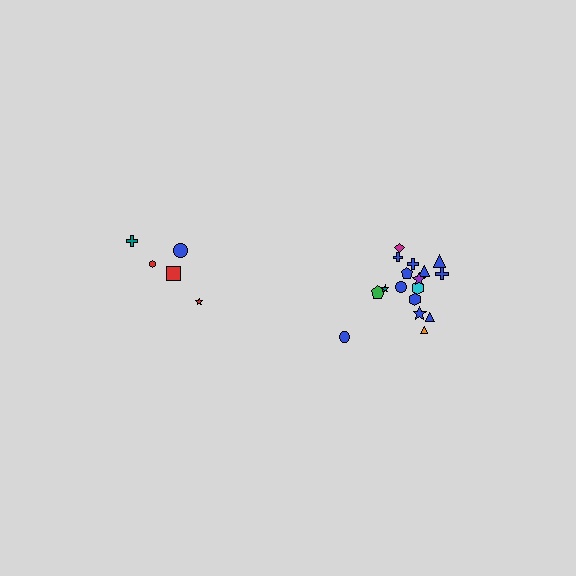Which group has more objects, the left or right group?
The right group.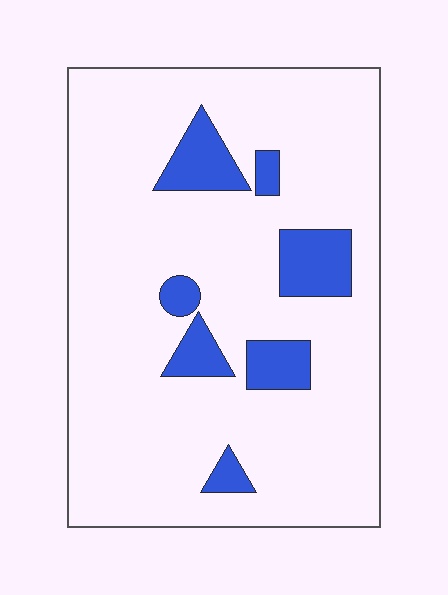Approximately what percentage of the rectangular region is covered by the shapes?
Approximately 15%.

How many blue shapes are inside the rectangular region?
7.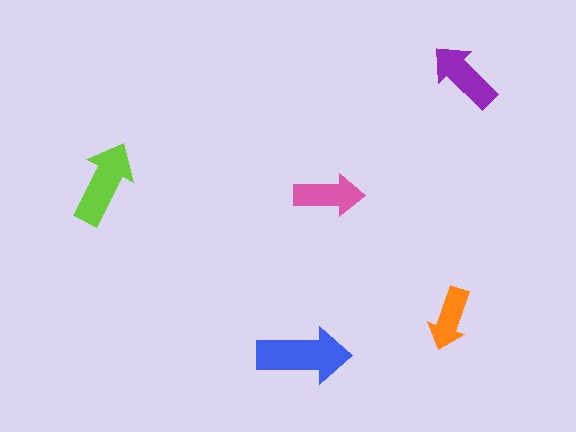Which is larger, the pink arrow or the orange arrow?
The pink one.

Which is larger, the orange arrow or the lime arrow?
The lime one.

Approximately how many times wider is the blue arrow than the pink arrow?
About 1.5 times wider.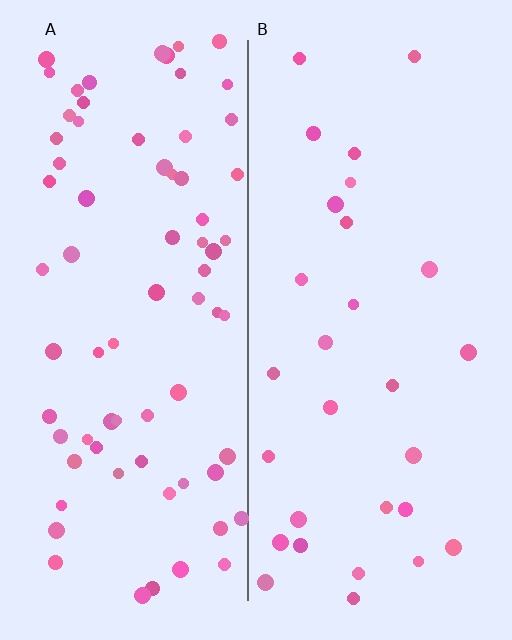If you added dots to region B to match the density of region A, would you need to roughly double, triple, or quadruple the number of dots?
Approximately triple.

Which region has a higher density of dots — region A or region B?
A (the left).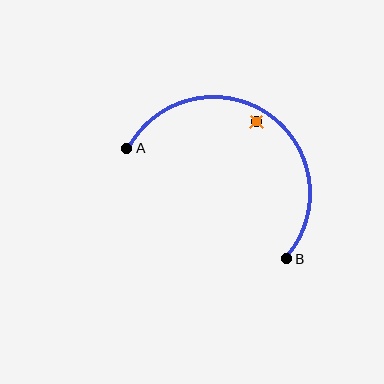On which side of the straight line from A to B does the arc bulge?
The arc bulges above and to the right of the straight line connecting A and B.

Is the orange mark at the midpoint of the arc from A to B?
No — the orange mark does not lie on the arc at all. It sits slightly inside the curve.